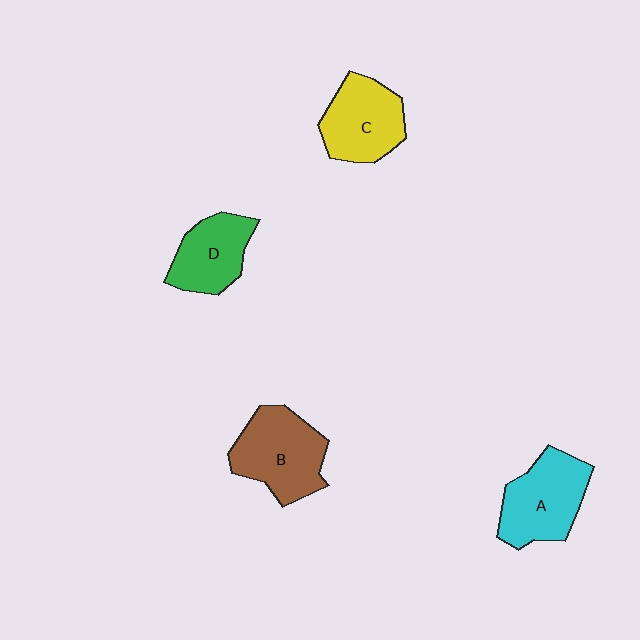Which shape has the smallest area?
Shape D (green).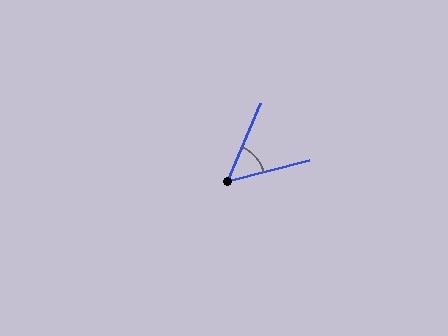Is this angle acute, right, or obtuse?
It is acute.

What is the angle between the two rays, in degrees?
Approximately 53 degrees.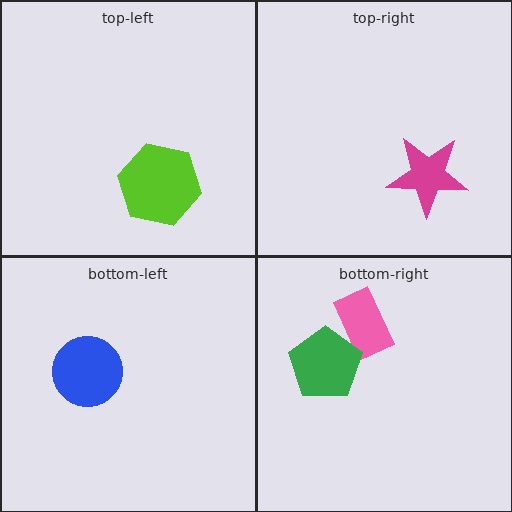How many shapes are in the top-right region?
1.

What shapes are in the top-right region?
The magenta star.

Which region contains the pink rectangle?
The bottom-right region.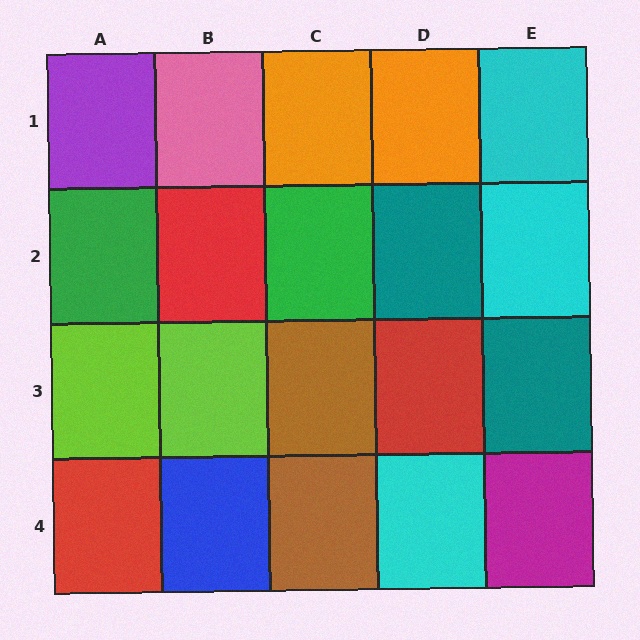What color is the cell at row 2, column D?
Teal.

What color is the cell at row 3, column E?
Teal.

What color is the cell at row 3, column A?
Lime.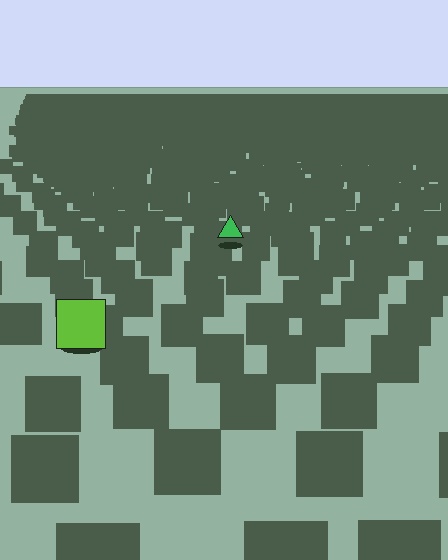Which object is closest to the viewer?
The lime square is closest. The texture marks near it are larger and more spread out.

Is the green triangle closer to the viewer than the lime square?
No. The lime square is closer — you can tell from the texture gradient: the ground texture is coarser near it.